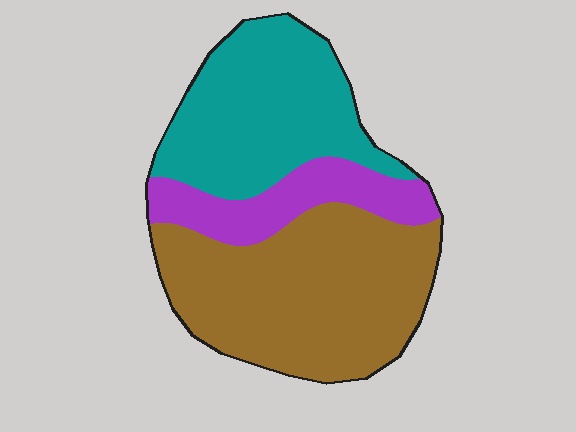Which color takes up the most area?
Brown, at roughly 50%.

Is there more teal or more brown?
Brown.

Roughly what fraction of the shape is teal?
Teal takes up between a third and a half of the shape.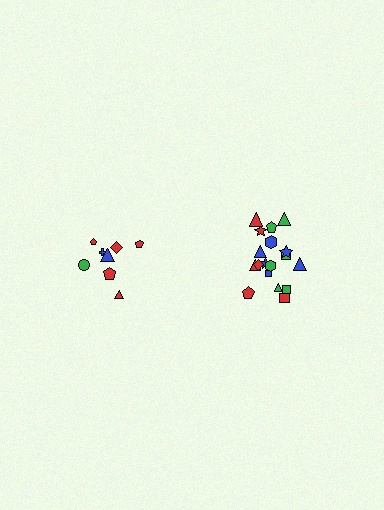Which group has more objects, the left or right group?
The right group.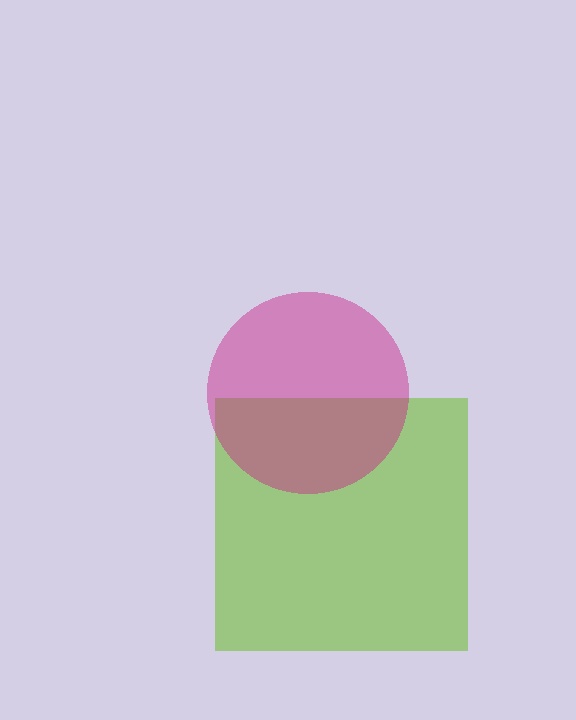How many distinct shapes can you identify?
There are 2 distinct shapes: a lime square, a magenta circle.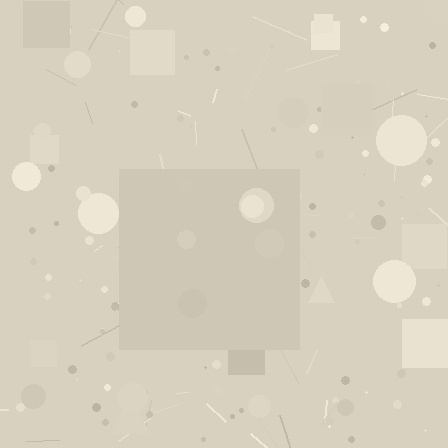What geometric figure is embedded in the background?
A square is embedded in the background.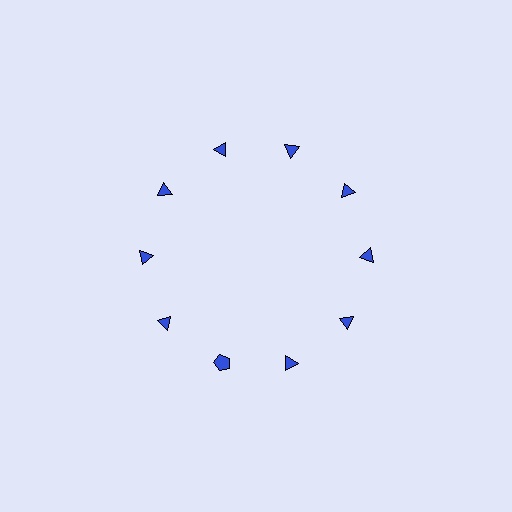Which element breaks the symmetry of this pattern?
The blue pentagon at roughly the 7 o'clock position breaks the symmetry. All other shapes are blue triangles.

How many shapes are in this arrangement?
There are 10 shapes arranged in a ring pattern.